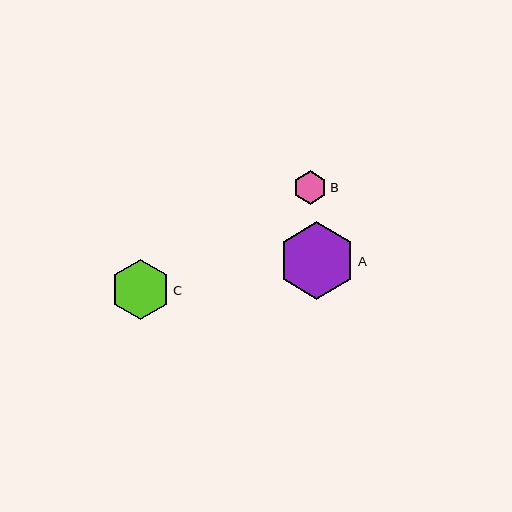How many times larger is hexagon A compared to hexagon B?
Hexagon A is approximately 2.3 times the size of hexagon B.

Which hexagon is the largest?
Hexagon A is the largest with a size of approximately 77 pixels.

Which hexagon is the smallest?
Hexagon B is the smallest with a size of approximately 34 pixels.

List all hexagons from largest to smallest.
From largest to smallest: A, C, B.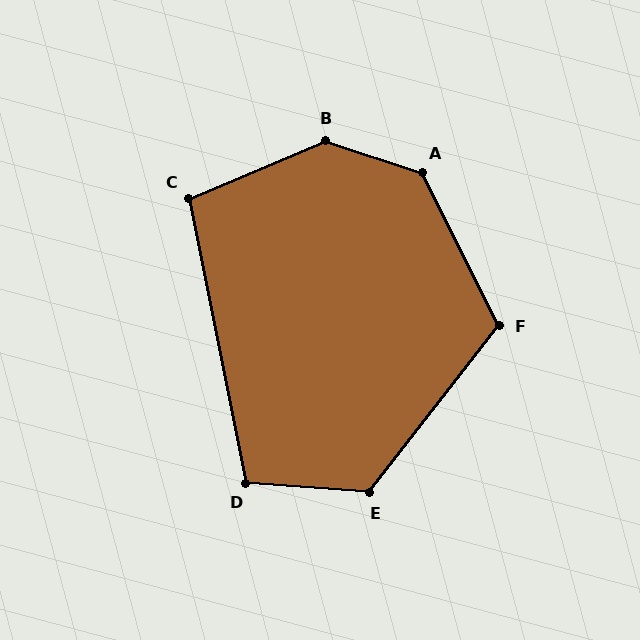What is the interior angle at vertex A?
Approximately 135 degrees (obtuse).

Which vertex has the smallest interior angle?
C, at approximately 101 degrees.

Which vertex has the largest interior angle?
B, at approximately 139 degrees.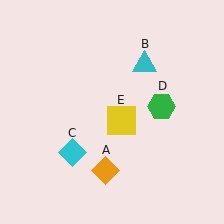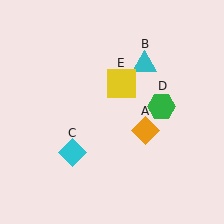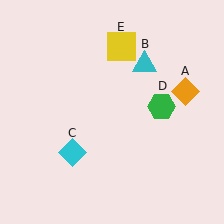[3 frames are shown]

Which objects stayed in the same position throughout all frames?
Cyan triangle (object B) and cyan diamond (object C) and green hexagon (object D) remained stationary.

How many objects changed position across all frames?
2 objects changed position: orange diamond (object A), yellow square (object E).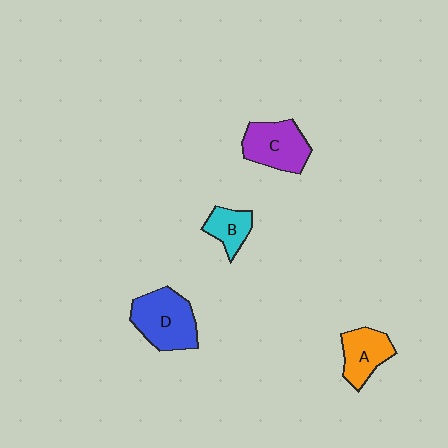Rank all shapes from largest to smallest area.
From largest to smallest: D (blue), C (purple), A (orange), B (cyan).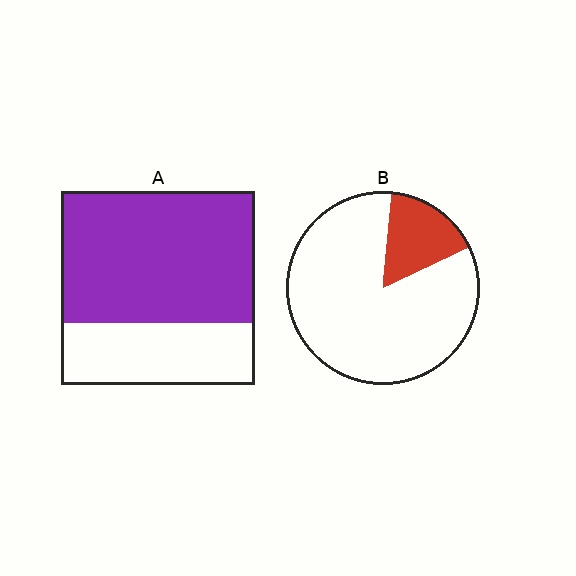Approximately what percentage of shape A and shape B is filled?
A is approximately 70% and B is approximately 15%.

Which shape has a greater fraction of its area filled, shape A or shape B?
Shape A.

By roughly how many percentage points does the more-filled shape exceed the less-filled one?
By roughly 50 percentage points (A over B).